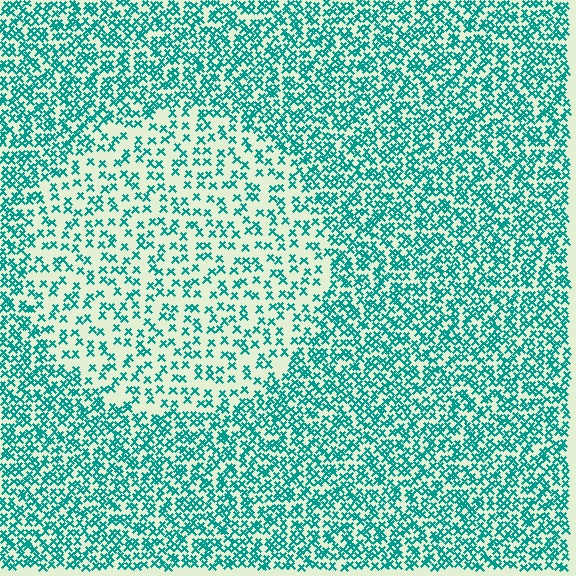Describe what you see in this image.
The image contains small teal elements arranged at two different densities. A circle-shaped region is visible where the elements are less densely packed than the surrounding area.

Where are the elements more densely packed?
The elements are more densely packed outside the circle boundary.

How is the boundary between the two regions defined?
The boundary is defined by a change in element density (approximately 2.1x ratio). All elements are the same color, size, and shape.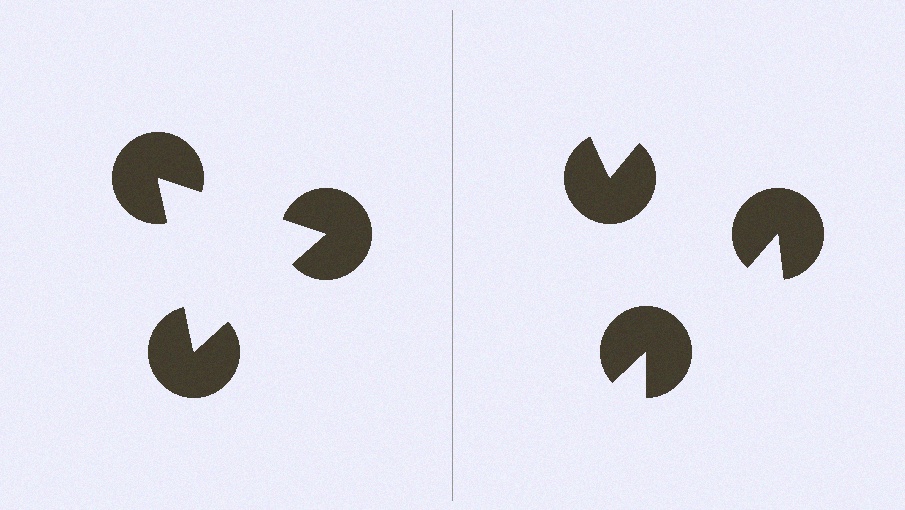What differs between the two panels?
The pac-man discs are positioned identically on both sides; only the wedge orientations differ. On the left they align to a triangle; on the right they are misaligned.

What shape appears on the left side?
An illusory triangle.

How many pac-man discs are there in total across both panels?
6 — 3 on each side.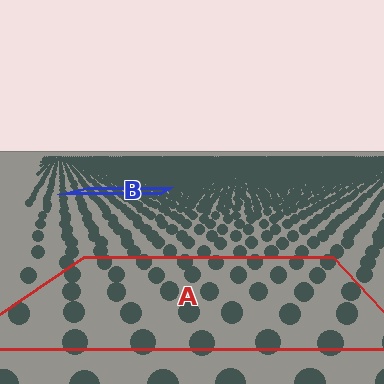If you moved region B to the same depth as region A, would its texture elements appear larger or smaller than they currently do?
They would appear larger. At a closer depth, the same texture elements are projected at a bigger on-screen size.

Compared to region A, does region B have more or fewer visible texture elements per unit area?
Region B has more texture elements per unit area — they are packed more densely because it is farther away.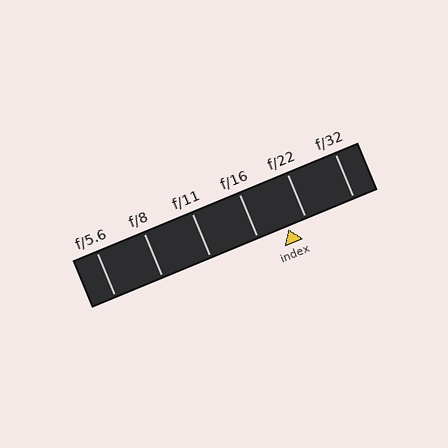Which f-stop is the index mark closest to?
The index mark is closest to f/22.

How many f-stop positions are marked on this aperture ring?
There are 6 f-stop positions marked.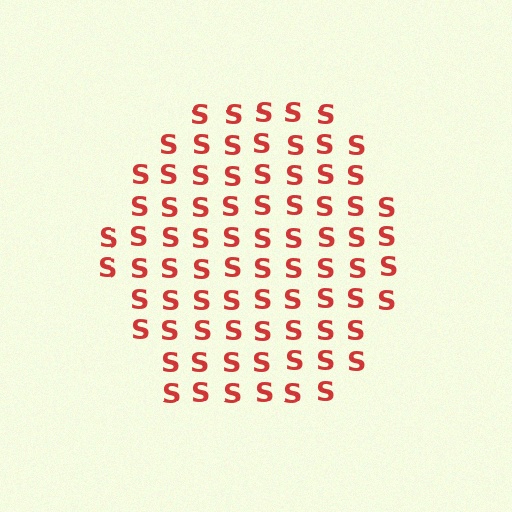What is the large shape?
The large shape is a hexagon.